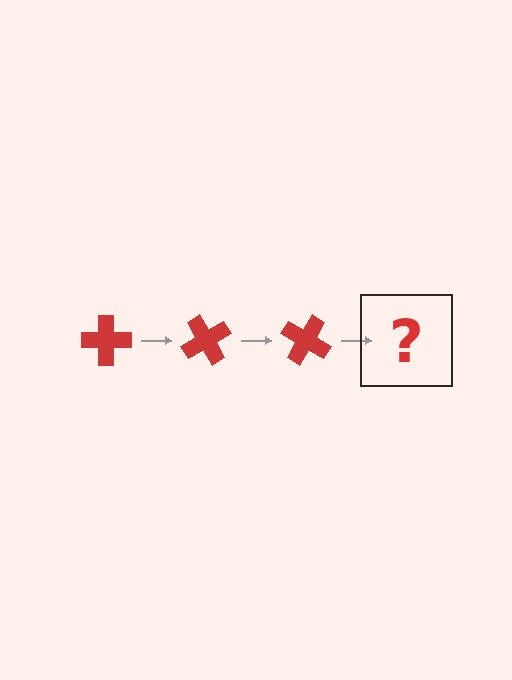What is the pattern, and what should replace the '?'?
The pattern is that the cross rotates 60 degrees each step. The '?' should be a red cross rotated 180 degrees.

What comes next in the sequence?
The next element should be a red cross rotated 180 degrees.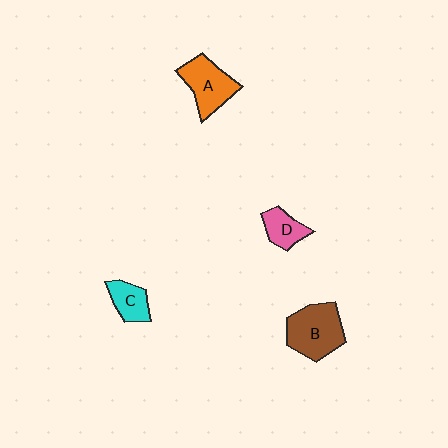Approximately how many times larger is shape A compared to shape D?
Approximately 1.7 times.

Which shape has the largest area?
Shape B (brown).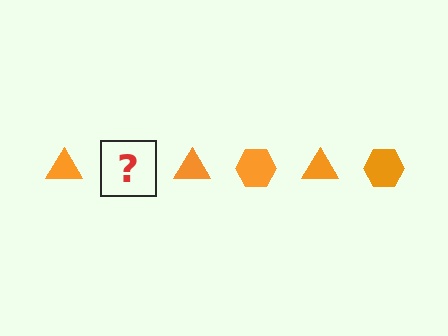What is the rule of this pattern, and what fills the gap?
The rule is that the pattern cycles through triangle, hexagon shapes in orange. The gap should be filled with an orange hexagon.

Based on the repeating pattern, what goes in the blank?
The blank should be an orange hexagon.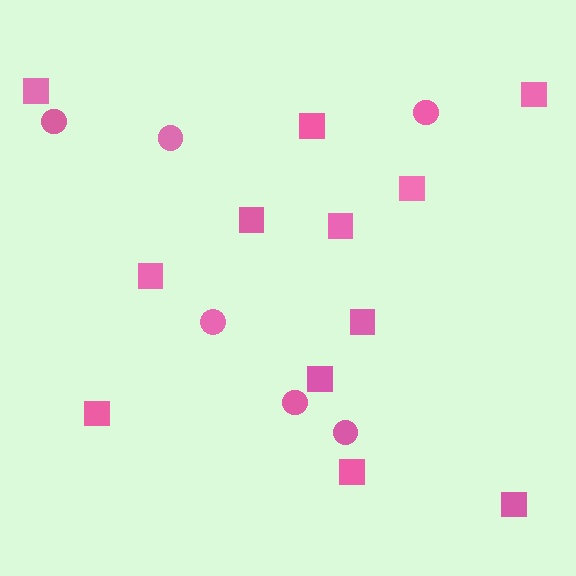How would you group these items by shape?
There are 2 groups: one group of circles (6) and one group of squares (12).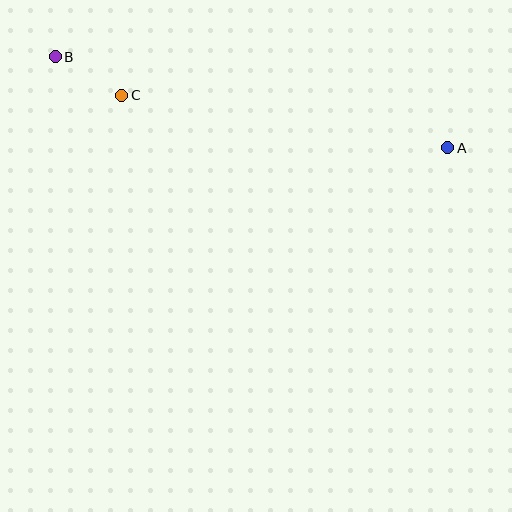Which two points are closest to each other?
Points B and C are closest to each other.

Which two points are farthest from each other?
Points A and B are farthest from each other.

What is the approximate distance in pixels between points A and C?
The distance between A and C is approximately 330 pixels.